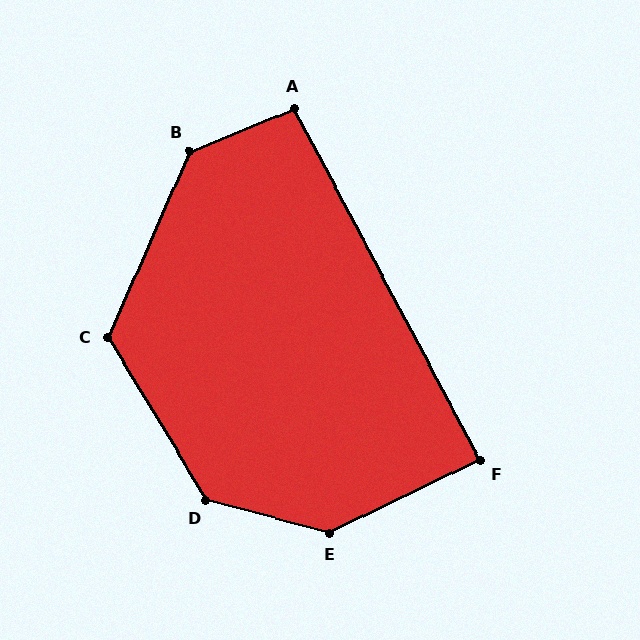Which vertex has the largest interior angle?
E, at approximately 139 degrees.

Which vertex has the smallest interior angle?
F, at approximately 88 degrees.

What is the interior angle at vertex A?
Approximately 96 degrees (obtuse).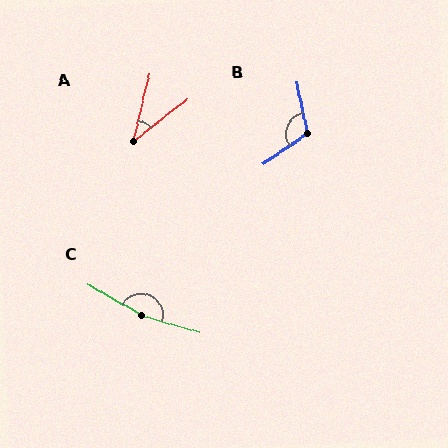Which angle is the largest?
C, at approximately 166 degrees.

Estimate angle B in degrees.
Approximately 114 degrees.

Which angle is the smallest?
A, at approximately 38 degrees.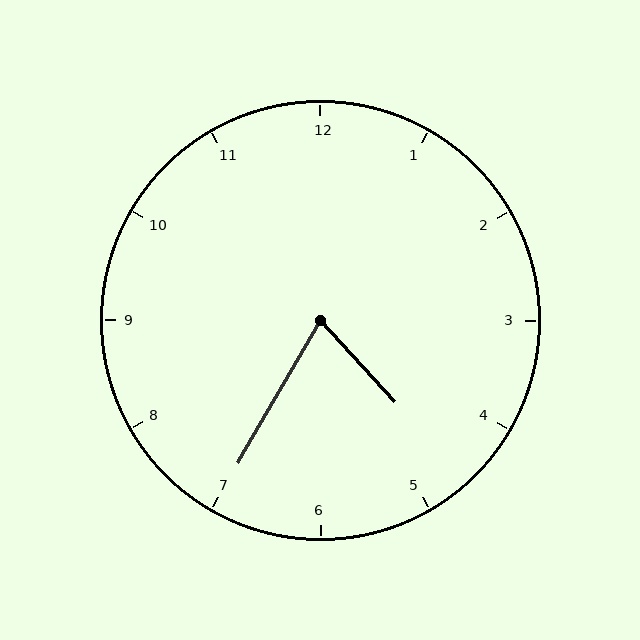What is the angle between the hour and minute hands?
Approximately 72 degrees.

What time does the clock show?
4:35.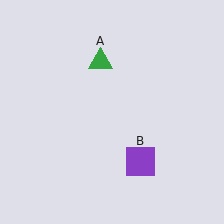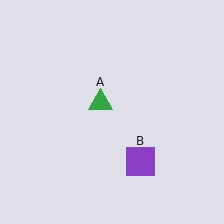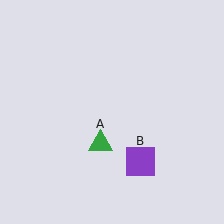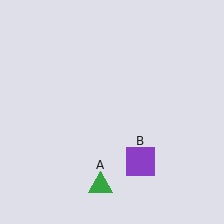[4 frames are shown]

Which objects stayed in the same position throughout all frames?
Purple square (object B) remained stationary.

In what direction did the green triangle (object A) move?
The green triangle (object A) moved down.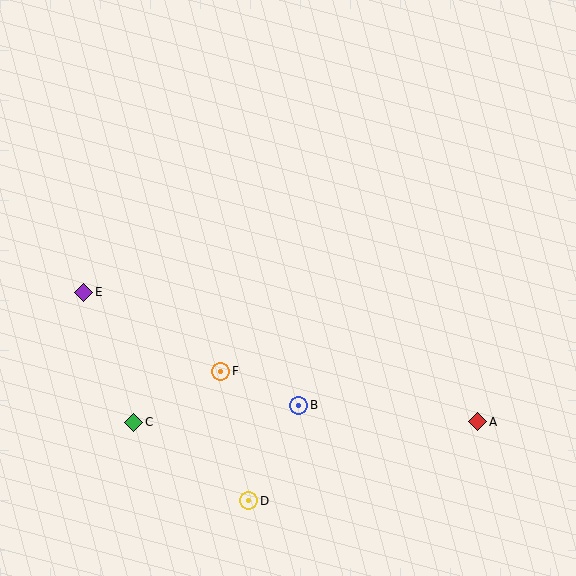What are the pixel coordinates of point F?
Point F is at (221, 371).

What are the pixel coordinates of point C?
Point C is at (134, 422).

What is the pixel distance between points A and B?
The distance between A and B is 180 pixels.